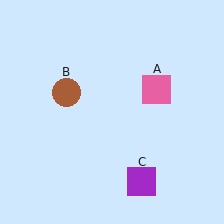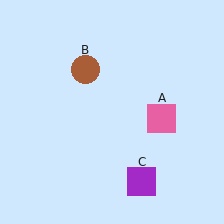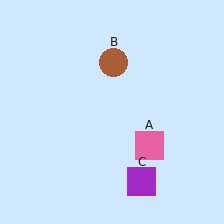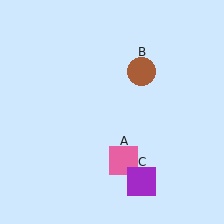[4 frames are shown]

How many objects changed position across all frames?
2 objects changed position: pink square (object A), brown circle (object B).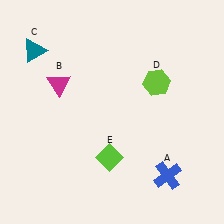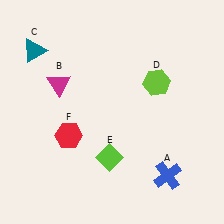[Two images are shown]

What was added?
A red hexagon (F) was added in Image 2.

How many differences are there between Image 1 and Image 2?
There is 1 difference between the two images.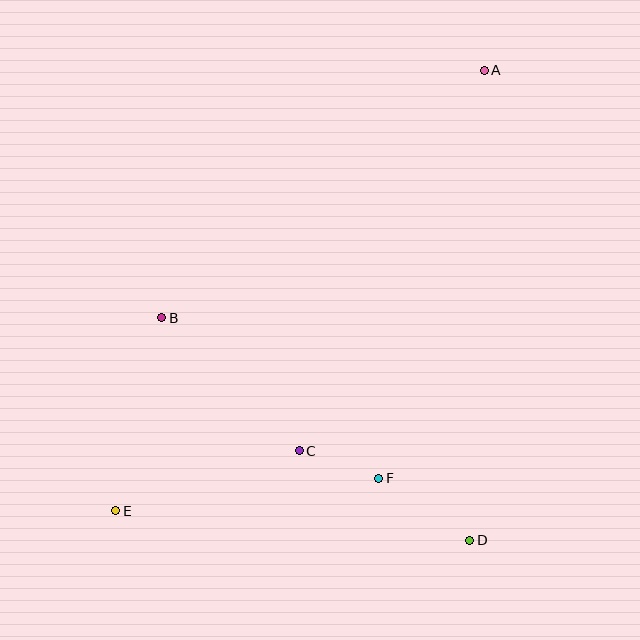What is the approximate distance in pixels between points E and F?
The distance between E and F is approximately 265 pixels.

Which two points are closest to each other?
Points C and F are closest to each other.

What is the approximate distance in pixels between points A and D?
The distance between A and D is approximately 470 pixels.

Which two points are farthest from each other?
Points A and E are farthest from each other.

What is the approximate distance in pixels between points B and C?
The distance between B and C is approximately 191 pixels.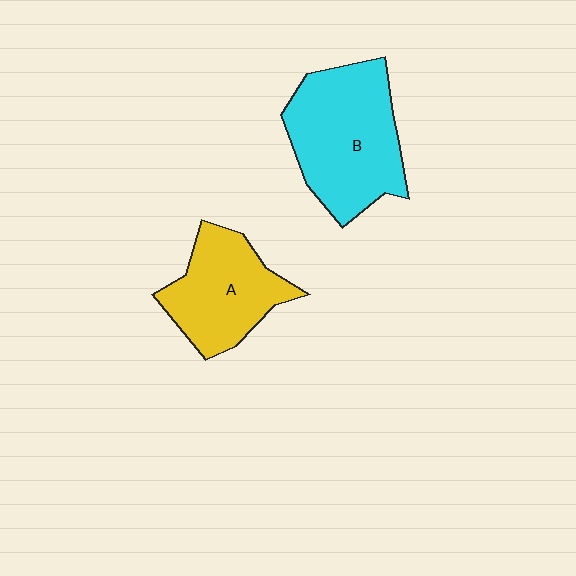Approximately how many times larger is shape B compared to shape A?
Approximately 1.4 times.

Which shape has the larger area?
Shape B (cyan).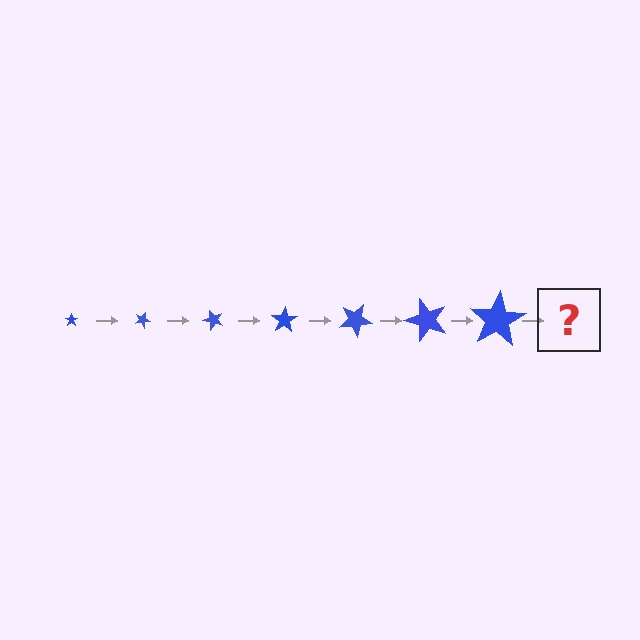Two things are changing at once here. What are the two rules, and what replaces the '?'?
The two rules are that the star grows larger each step and it rotates 25 degrees each step. The '?' should be a star, larger than the previous one and rotated 175 degrees from the start.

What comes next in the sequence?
The next element should be a star, larger than the previous one and rotated 175 degrees from the start.